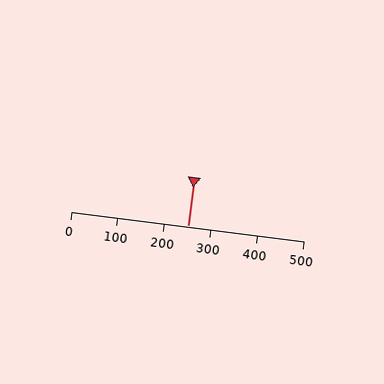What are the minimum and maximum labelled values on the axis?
The axis runs from 0 to 500.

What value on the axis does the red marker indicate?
The marker indicates approximately 250.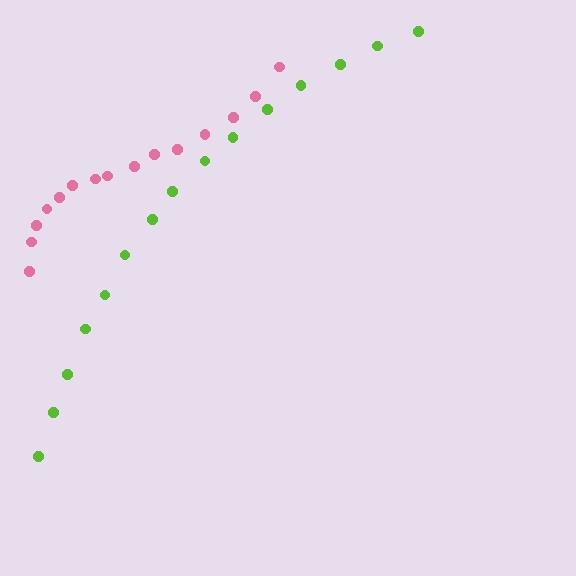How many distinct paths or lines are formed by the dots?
There are 2 distinct paths.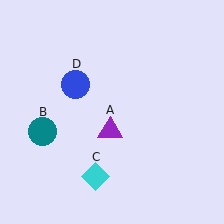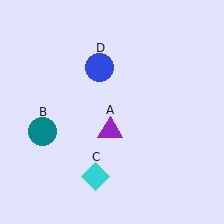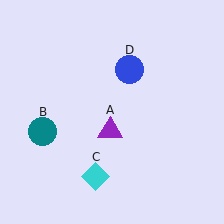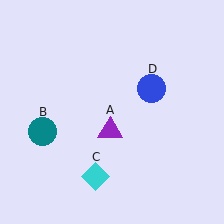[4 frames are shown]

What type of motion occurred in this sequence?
The blue circle (object D) rotated clockwise around the center of the scene.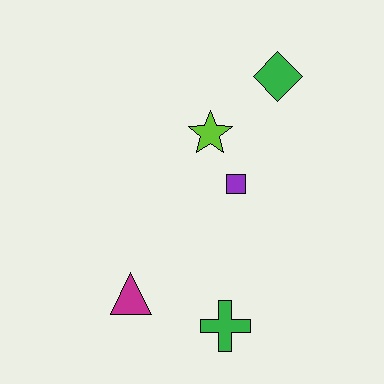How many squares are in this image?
There is 1 square.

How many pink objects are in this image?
There are no pink objects.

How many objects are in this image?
There are 5 objects.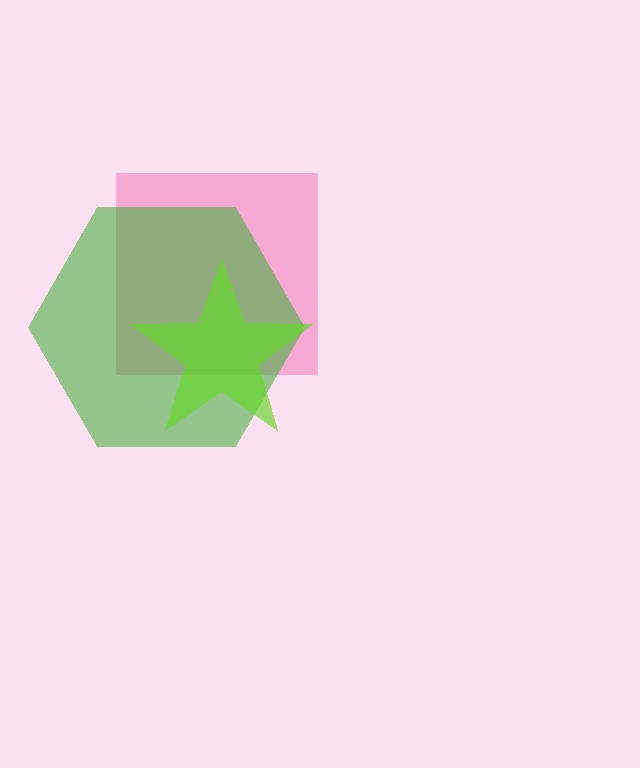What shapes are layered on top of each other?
The layered shapes are: a pink square, a green hexagon, a lime star.